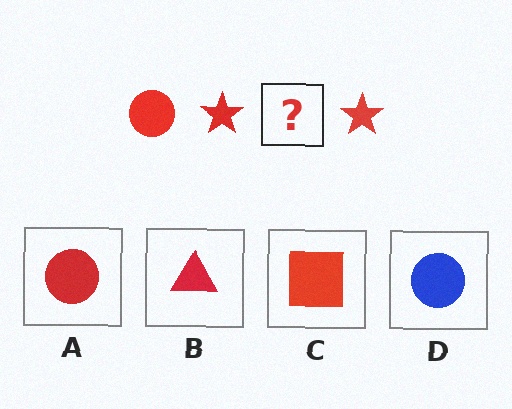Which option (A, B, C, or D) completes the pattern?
A.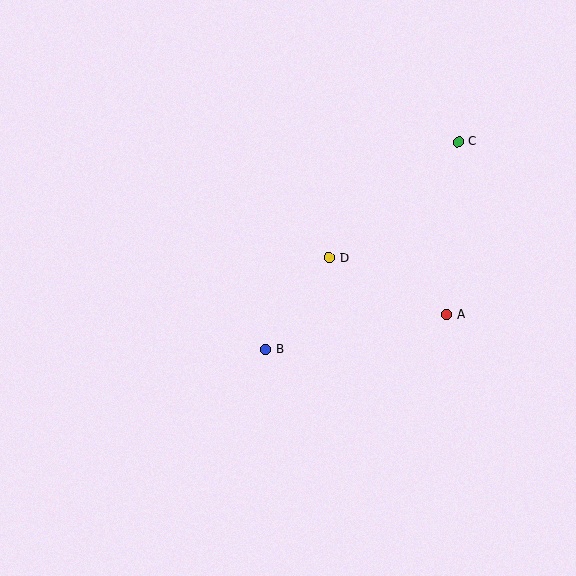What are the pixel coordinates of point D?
Point D is at (329, 258).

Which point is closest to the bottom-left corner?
Point B is closest to the bottom-left corner.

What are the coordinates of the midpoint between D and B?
The midpoint between D and B is at (298, 304).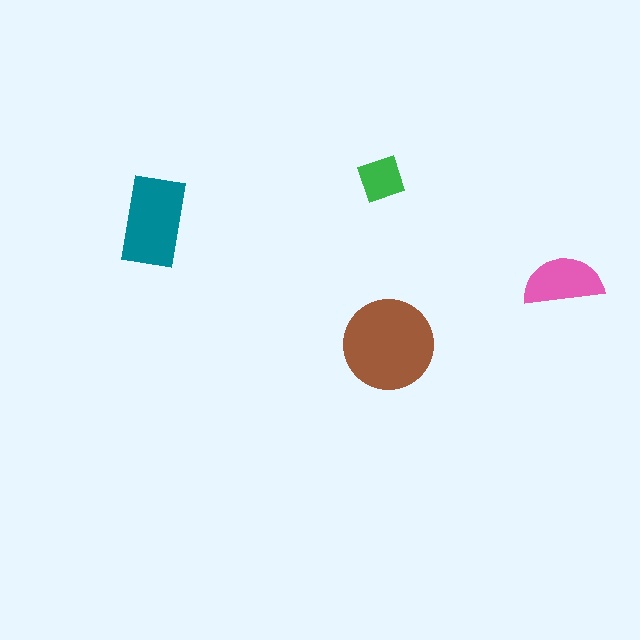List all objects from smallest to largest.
The green square, the pink semicircle, the teal rectangle, the brown circle.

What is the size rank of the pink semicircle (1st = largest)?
3rd.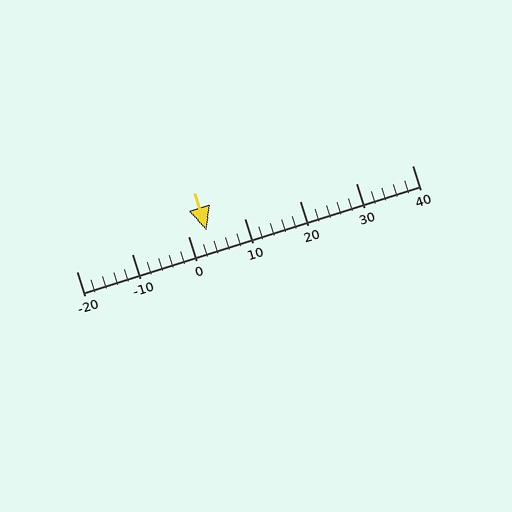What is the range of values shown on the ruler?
The ruler shows values from -20 to 40.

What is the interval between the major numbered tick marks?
The major tick marks are spaced 10 units apart.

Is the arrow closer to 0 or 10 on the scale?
The arrow is closer to 0.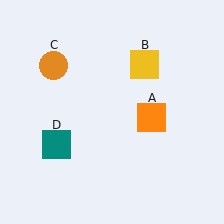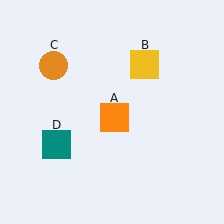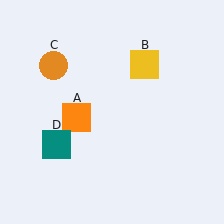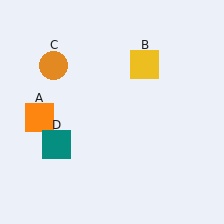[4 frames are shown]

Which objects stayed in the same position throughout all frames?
Yellow square (object B) and orange circle (object C) and teal square (object D) remained stationary.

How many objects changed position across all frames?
1 object changed position: orange square (object A).